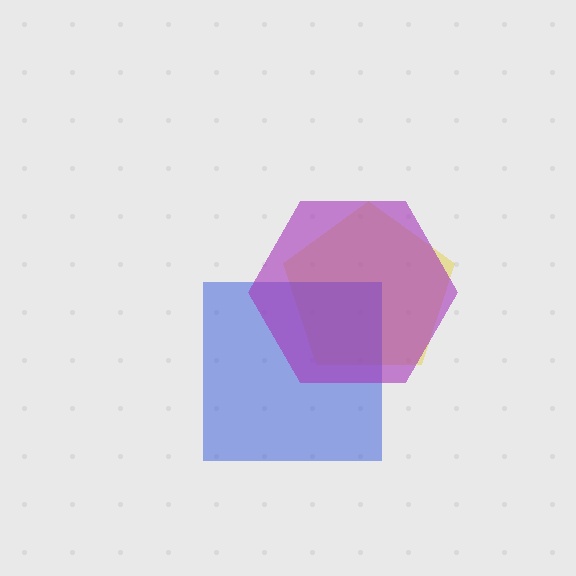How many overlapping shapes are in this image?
There are 3 overlapping shapes in the image.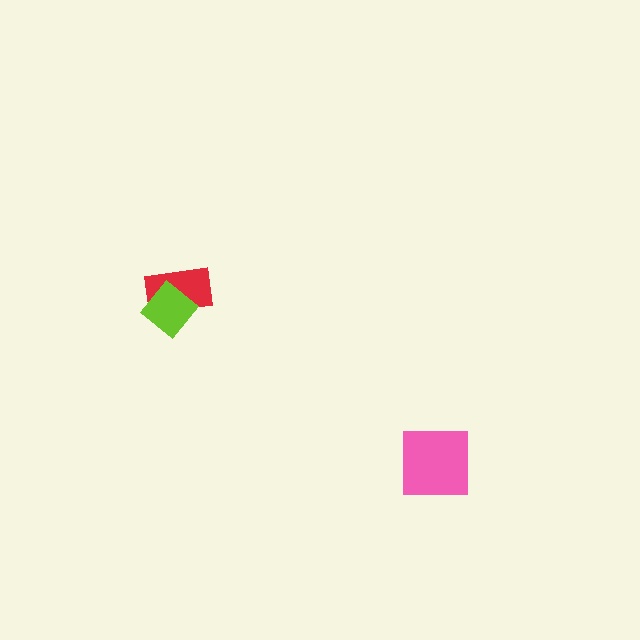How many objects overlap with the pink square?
0 objects overlap with the pink square.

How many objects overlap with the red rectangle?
1 object overlaps with the red rectangle.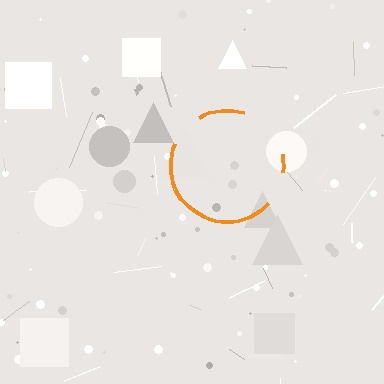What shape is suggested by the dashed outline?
The dashed outline suggests a circle.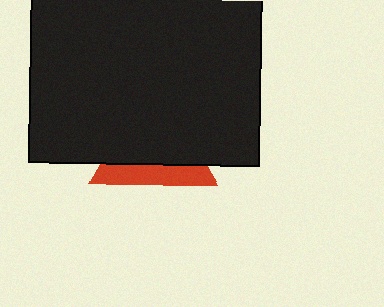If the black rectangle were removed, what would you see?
You would see the complete red triangle.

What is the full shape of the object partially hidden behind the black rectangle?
The partially hidden object is a red triangle.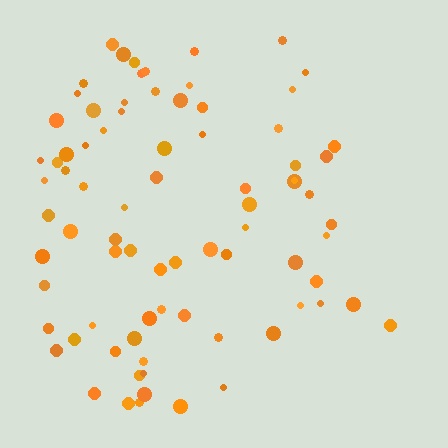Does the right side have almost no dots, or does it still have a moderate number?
Still a moderate number, just noticeably fewer than the left.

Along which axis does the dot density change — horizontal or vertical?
Horizontal.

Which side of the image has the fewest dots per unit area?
The right.